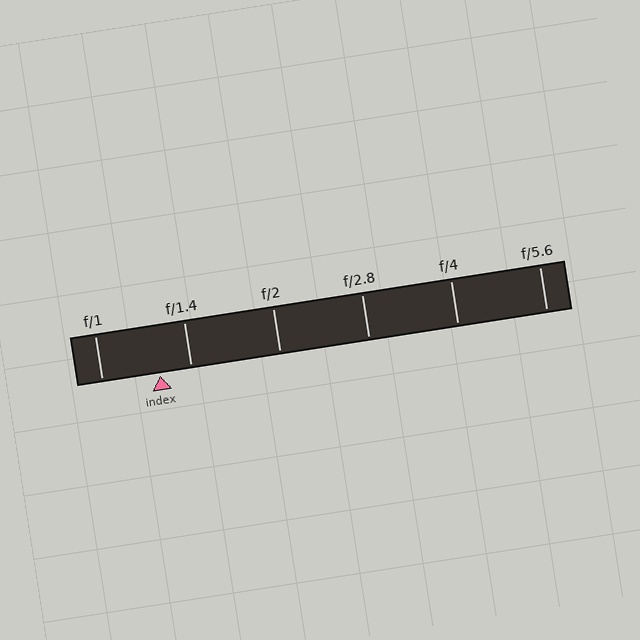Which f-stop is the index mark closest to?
The index mark is closest to f/1.4.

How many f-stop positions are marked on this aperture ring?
There are 6 f-stop positions marked.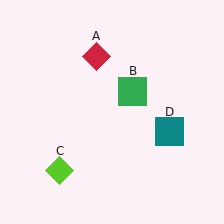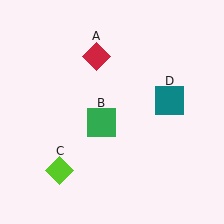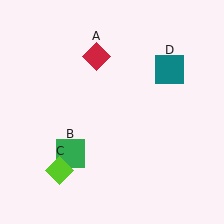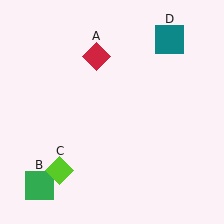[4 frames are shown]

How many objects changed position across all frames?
2 objects changed position: green square (object B), teal square (object D).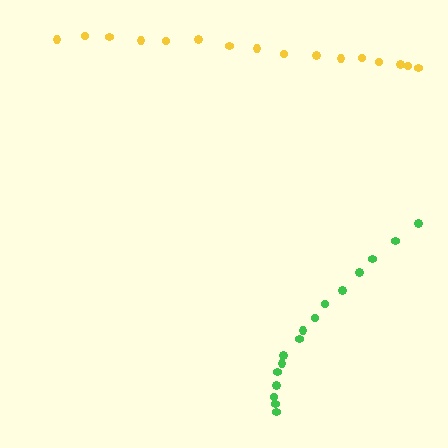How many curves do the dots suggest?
There are 2 distinct paths.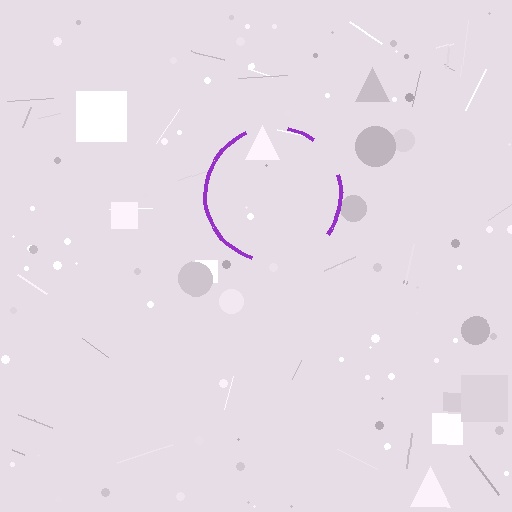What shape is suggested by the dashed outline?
The dashed outline suggests a circle.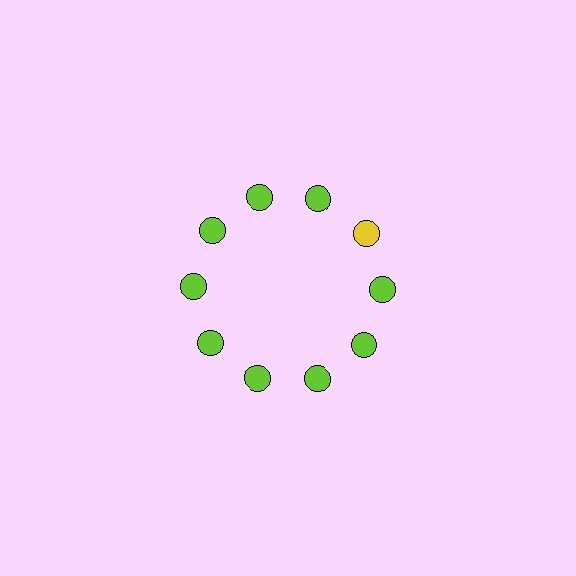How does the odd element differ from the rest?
It has a different color: yellow instead of lime.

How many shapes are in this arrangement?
There are 10 shapes arranged in a ring pattern.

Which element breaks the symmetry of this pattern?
The yellow circle at roughly the 2 o'clock position breaks the symmetry. All other shapes are lime circles.